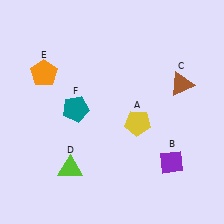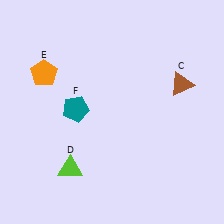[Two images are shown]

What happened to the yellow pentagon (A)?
The yellow pentagon (A) was removed in Image 2. It was in the bottom-right area of Image 1.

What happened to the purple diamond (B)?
The purple diamond (B) was removed in Image 2. It was in the bottom-right area of Image 1.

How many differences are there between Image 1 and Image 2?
There are 2 differences between the two images.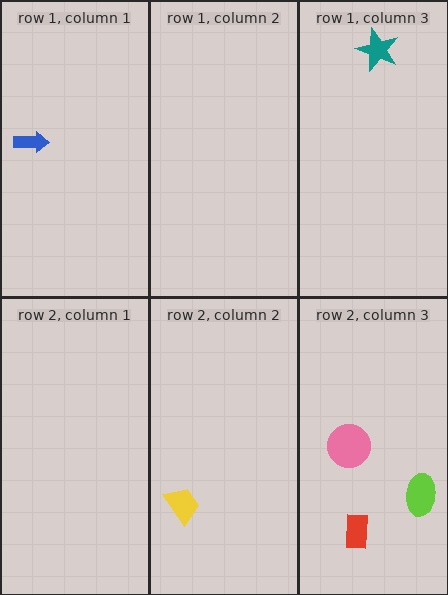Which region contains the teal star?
The row 1, column 3 region.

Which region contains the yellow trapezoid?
The row 2, column 2 region.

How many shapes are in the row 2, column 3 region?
3.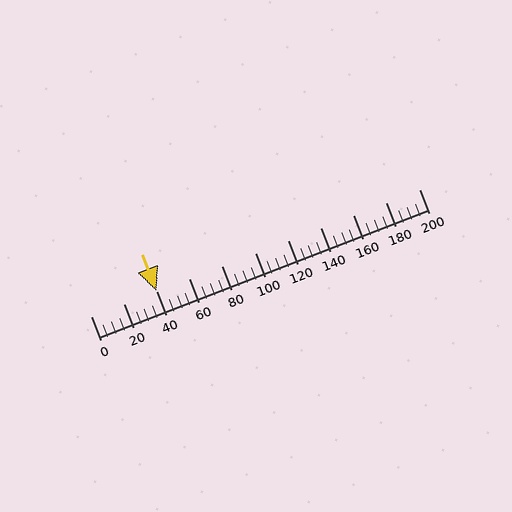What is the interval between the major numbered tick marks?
The major tick marks are spaced 20 units apart.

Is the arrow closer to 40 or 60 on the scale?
The arrow is closer to 40.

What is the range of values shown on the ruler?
The ruler shows values from 0 to 200.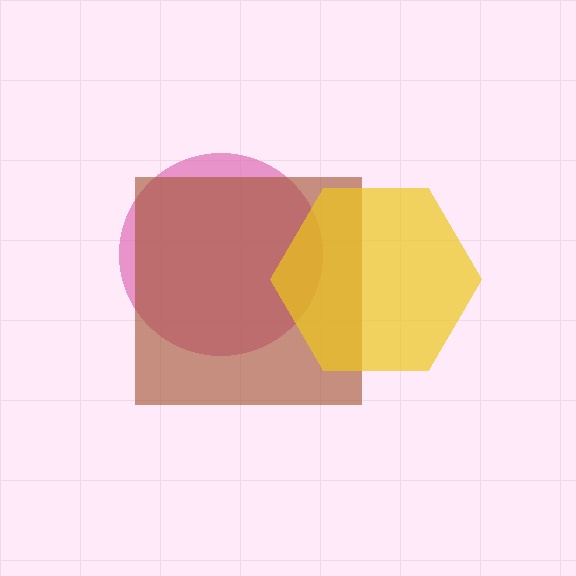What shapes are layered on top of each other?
The layered shapes are: a pink circle, a brown square, a yellow hexagon.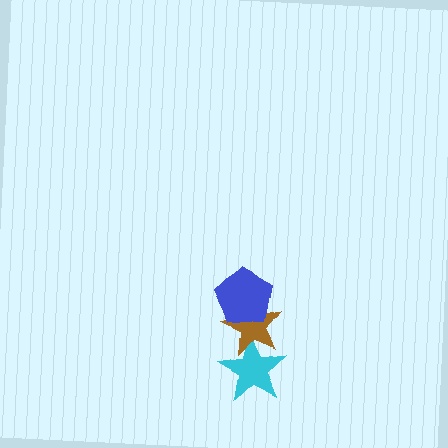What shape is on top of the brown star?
The blue pentagon is on top of the brown star.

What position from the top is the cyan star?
The cyan star is 3rd from the top.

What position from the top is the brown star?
The brown star is 2nd from the top.